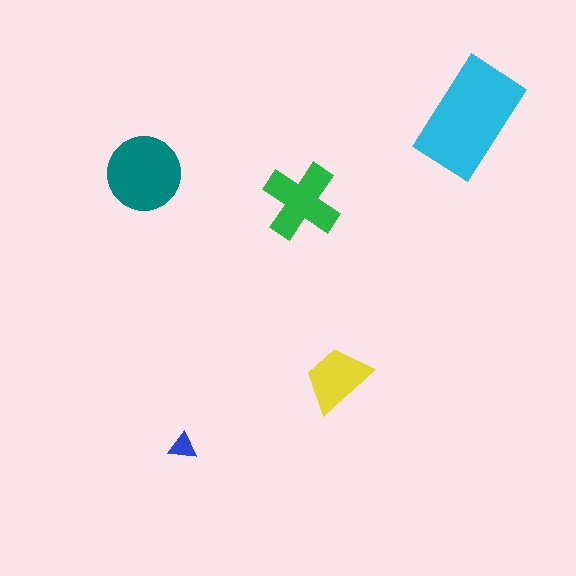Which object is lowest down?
The blue triangle is bottommost.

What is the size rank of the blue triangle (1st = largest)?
5th.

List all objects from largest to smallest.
The cyan rectangle, the teal circle, the green cross, the yellow trapezoid, the blue triangle.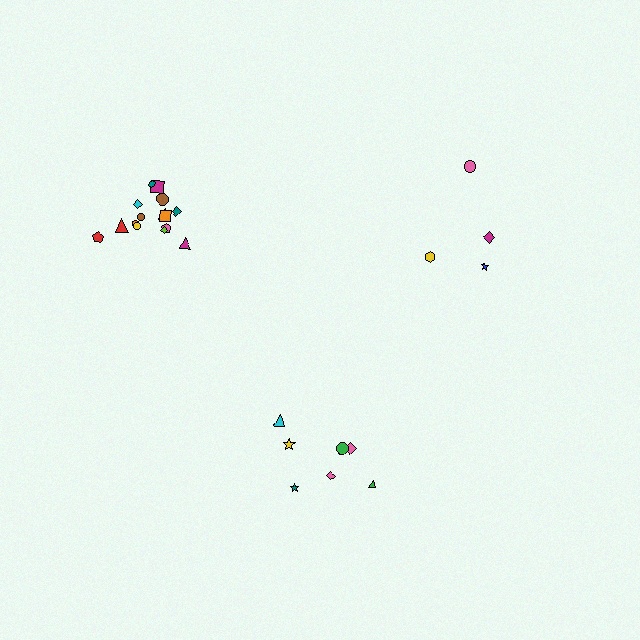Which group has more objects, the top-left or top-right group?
The top-left group.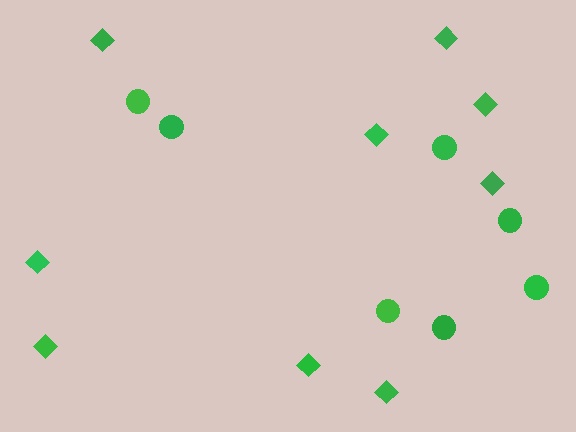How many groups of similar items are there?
There are 2 groups: one group of circles (7) and one group of diamonds (9).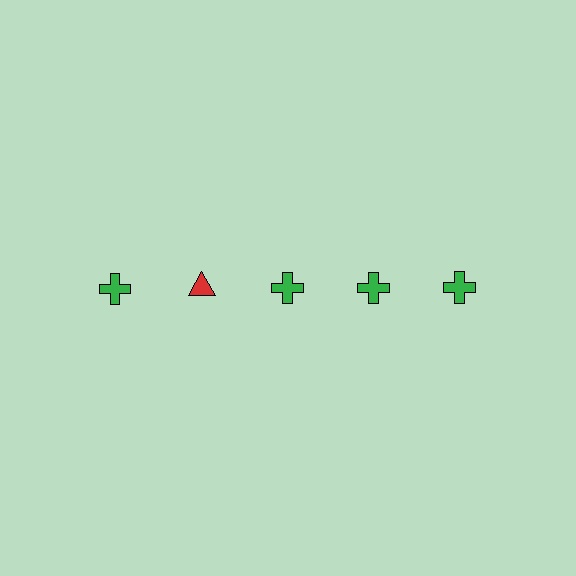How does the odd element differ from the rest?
It differs in both color (red instead of green) and shape (triangle instead of cross).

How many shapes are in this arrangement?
There are 5 shapes arranged in a grid pattern.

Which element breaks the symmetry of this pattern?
The red triangle in the top row, second from left column breaks the symmetry. All other shapes are green crosses.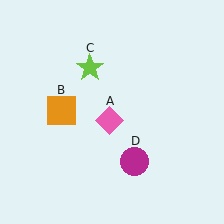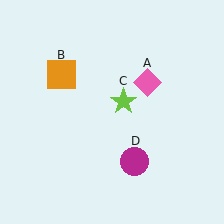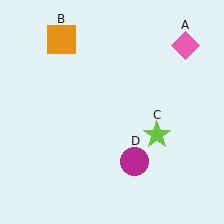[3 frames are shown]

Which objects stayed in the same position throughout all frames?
Magenta circle (object D) remained stationary.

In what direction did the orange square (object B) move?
The orange square (object B) moved up.